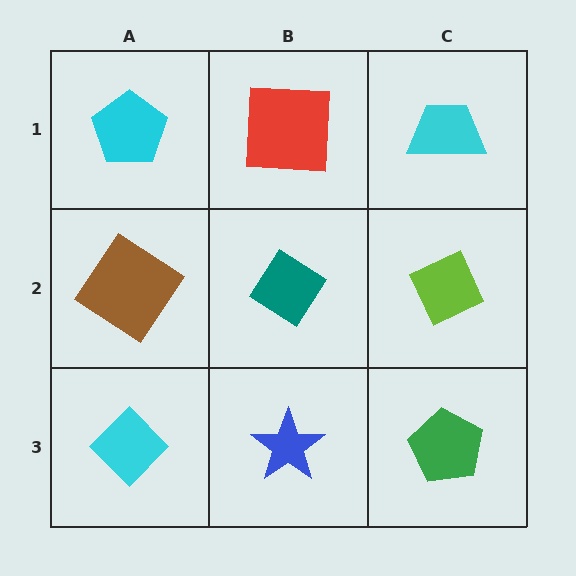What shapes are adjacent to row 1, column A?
A brown diamond (row 2, column A), a red square (row 1, column B).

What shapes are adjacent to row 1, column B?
A teal diamond (row 2, column B), a cyan pentagon (row 1, column A), a cyan trapezoid (row 1, column C).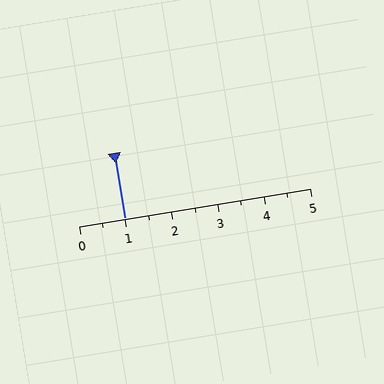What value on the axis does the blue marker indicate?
The marker indicates approximately 1.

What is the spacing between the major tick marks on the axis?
The major ticks are spaced 1 apart.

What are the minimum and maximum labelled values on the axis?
The axis runs from 0 to 5.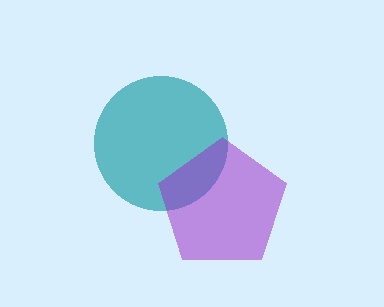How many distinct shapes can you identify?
There are 2 distinct shapes: a teal circle, a purple pentagon.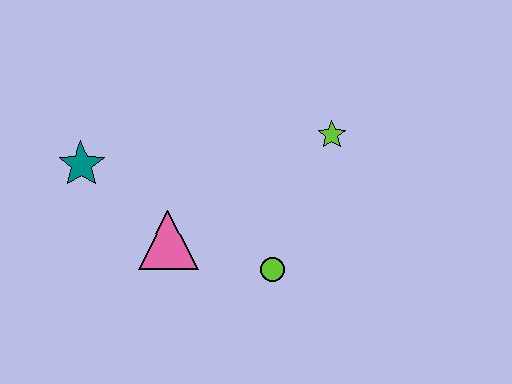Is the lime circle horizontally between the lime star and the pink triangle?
Yes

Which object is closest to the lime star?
The lime circle is closest to the lime star.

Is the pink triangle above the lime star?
No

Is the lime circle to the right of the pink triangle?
Yes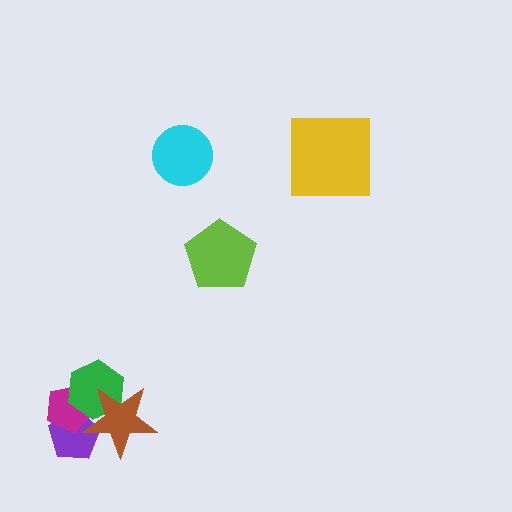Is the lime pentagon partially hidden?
No, no other shape covers it.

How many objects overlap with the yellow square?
0 objects overlap with the yellow square.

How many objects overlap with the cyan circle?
0 objects overlap with the cyan circle.